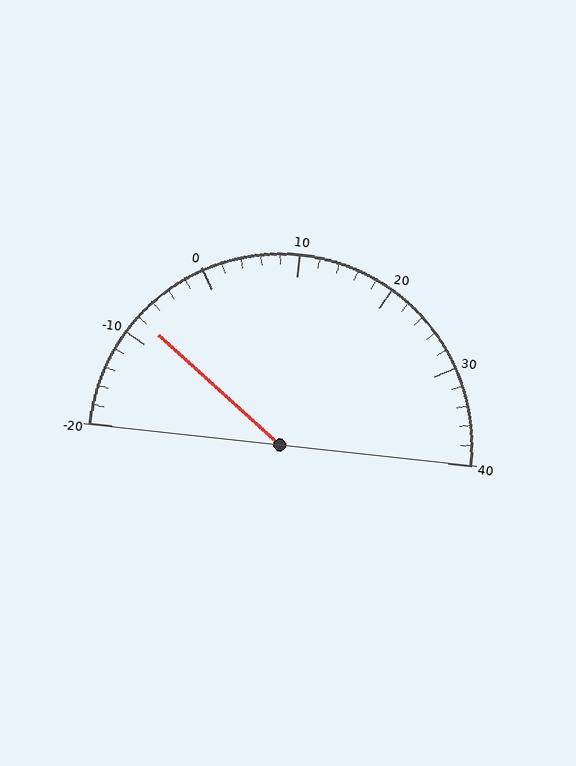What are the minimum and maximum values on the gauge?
The gauge ranges from -20 to 40.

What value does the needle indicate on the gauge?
The needle indicates approximately -8.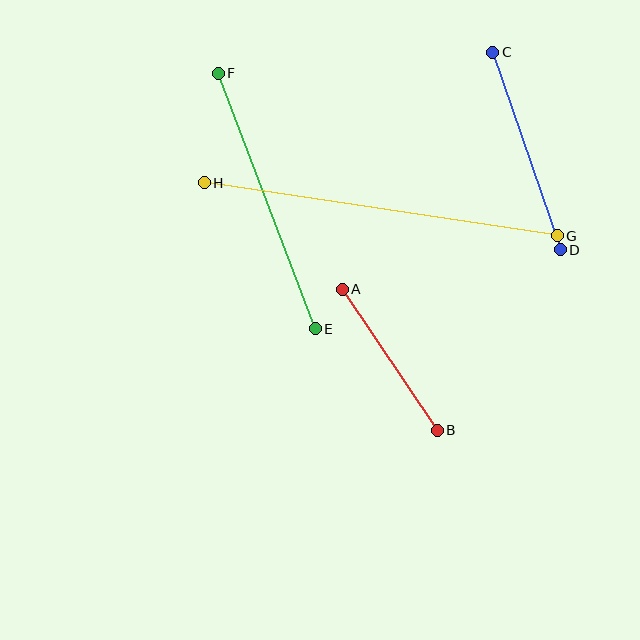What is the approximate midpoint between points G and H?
The midpoint is at approximately (381, 209) pixels.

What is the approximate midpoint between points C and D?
The midpoint is at approximately (526, 151) pixels.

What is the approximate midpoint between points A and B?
The midpoint is at approximately (390, 360) pixels.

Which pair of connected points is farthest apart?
Points G and H are farthest apart.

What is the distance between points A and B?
The distance is approximately 170 pixels.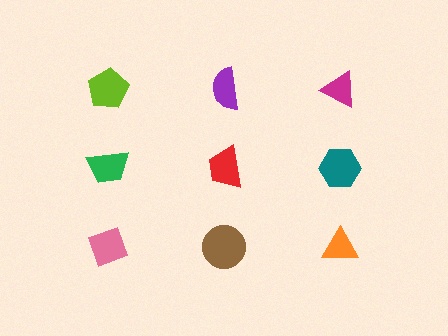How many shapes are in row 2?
3 shapes.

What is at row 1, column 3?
A magenta triangle.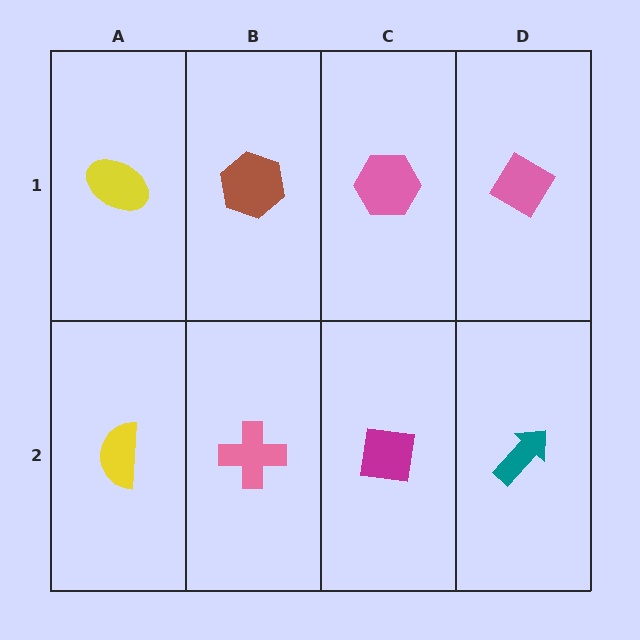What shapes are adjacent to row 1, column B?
A pink cross (row 2, column B), a yellow ellipse (row 1, column A), a pink hexagon (row 1, column C).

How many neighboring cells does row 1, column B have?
3.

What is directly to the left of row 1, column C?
A brown hexagon.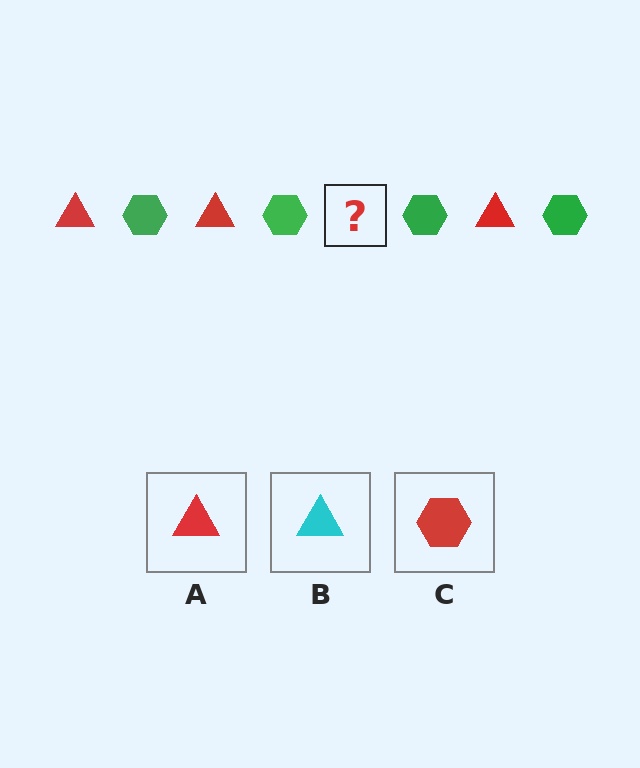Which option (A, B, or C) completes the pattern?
A.